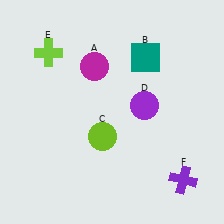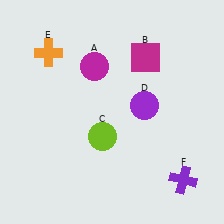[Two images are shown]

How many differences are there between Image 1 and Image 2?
There are 2 differences between the two images.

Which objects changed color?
B changed from teal to magenta. E changed from lime to orange.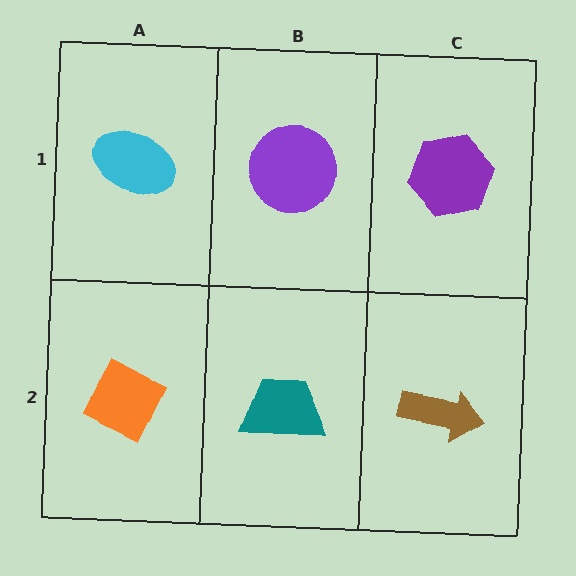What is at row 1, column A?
A cyan ellipse.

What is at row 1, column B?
A purple circle.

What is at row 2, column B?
A teal trapezoid.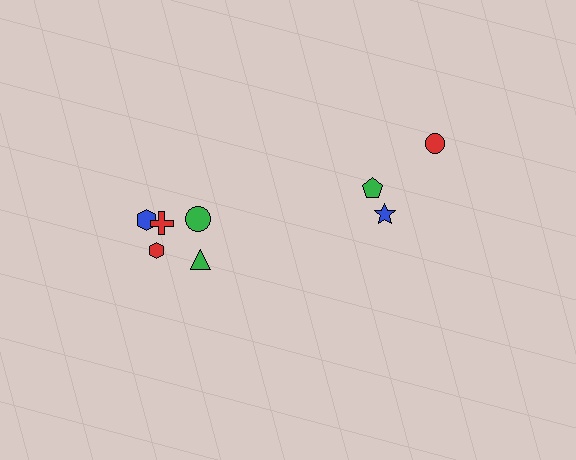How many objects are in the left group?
There are 5 objects.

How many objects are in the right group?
There are 3 objects.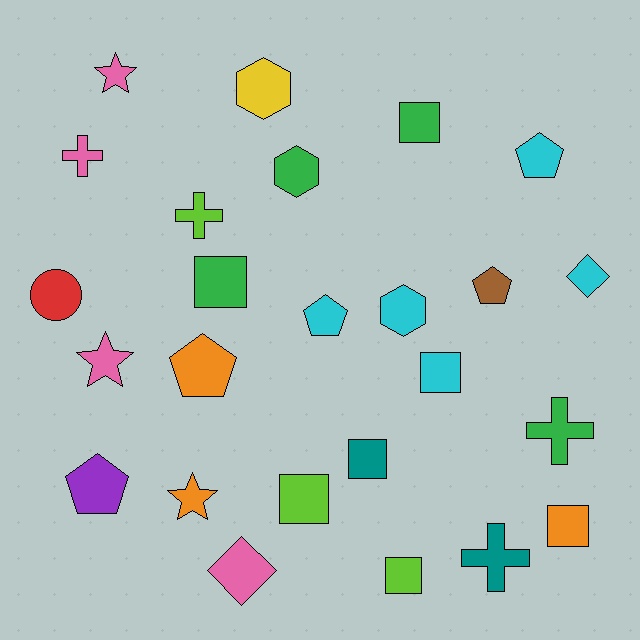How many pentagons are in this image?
There are 5 pentagons.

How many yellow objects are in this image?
There is 1 yellow object.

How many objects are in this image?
There are 25 objects.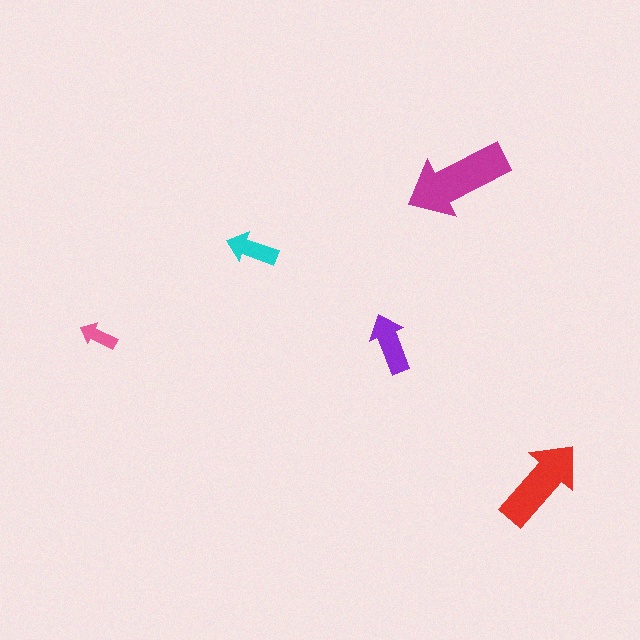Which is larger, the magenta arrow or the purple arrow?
The magenta one.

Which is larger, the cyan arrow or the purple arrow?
The purple one.